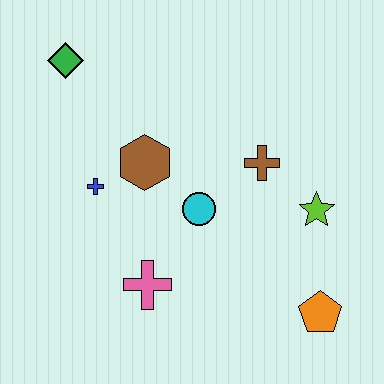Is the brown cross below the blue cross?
No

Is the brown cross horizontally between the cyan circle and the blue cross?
No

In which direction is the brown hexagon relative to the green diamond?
The brown hexagon is below the green diamond.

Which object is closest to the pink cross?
The cyan circle is closest to the pink cross.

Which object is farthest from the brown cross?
The green diamond is farthest from the brown cross.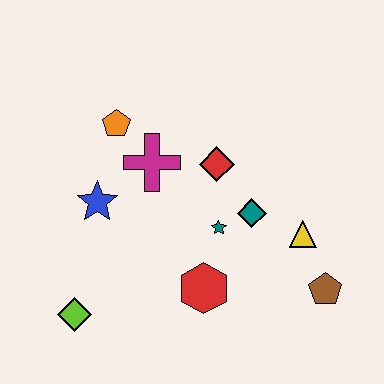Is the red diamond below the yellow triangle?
No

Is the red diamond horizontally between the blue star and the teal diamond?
Yes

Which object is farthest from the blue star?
The brown pentagon is farthest from the blue star.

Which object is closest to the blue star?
The magenta cross is closest to the blue star.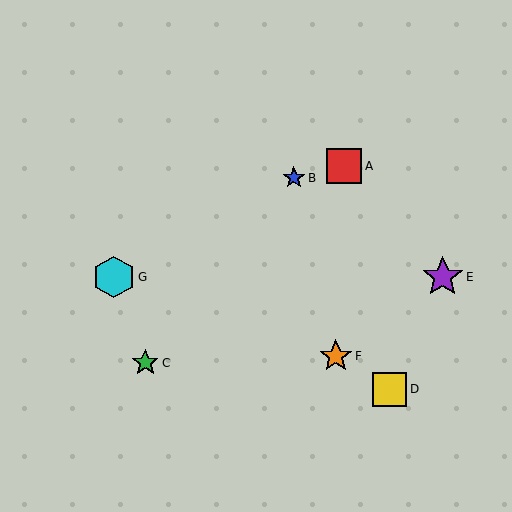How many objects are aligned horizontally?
2 objects (E, G) are aligned horizontally.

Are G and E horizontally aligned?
Yes, both are at y≈277.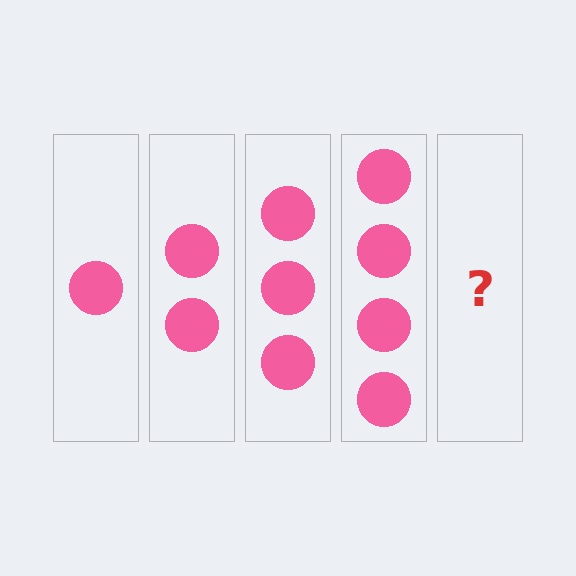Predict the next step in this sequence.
The next step is 5 circles.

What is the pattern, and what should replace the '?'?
The pattern is that each step adds one more circle. The '?' should be 5 circles.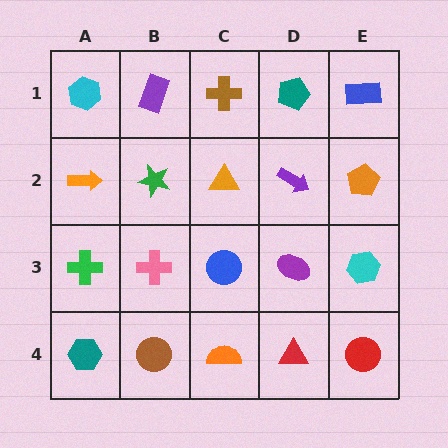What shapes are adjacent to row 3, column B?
A green star (row 2, column B), a brown circle (row 4, column B), a green cross (row 3, column A), a blue circle (row 3, column C).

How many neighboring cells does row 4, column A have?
2.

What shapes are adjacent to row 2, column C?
A brown cross (row 1, column C), a blue circle (row 3, column C), a green star (row 2, column B), a purple arrow (row 2, column D).